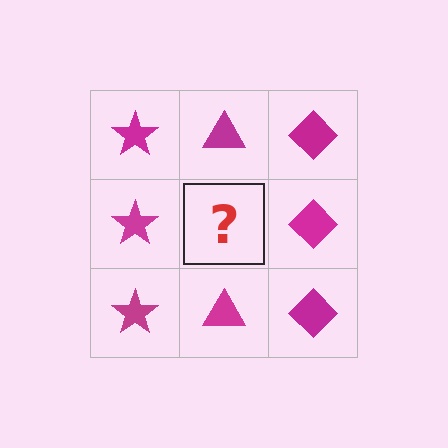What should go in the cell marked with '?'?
The missing cell should contain a magenta triangle.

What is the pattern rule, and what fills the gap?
The rule is that each column has a consistent shape. The gap should be filled with a magenta triangle.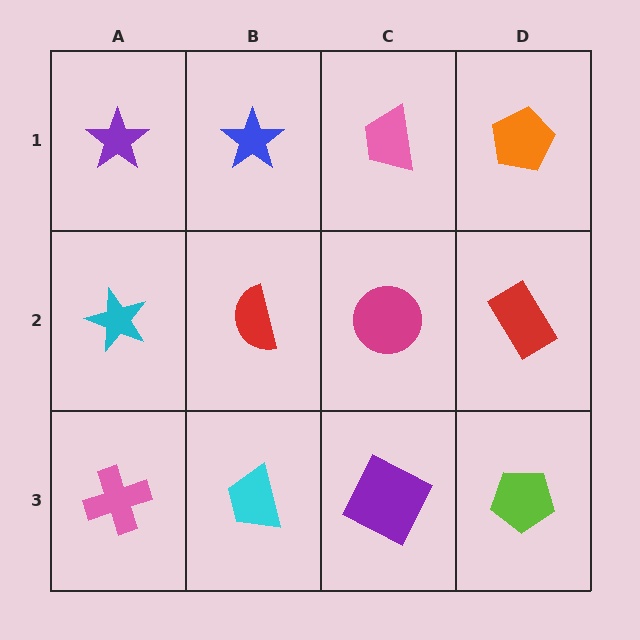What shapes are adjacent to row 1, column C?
A magenta circle (row 2, column C), a blue star (row 1, column B), an orange pentagon (row 1, column D).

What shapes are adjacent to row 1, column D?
A red rectangle (row 2, column D), a pink trapezoid (row 1, column C).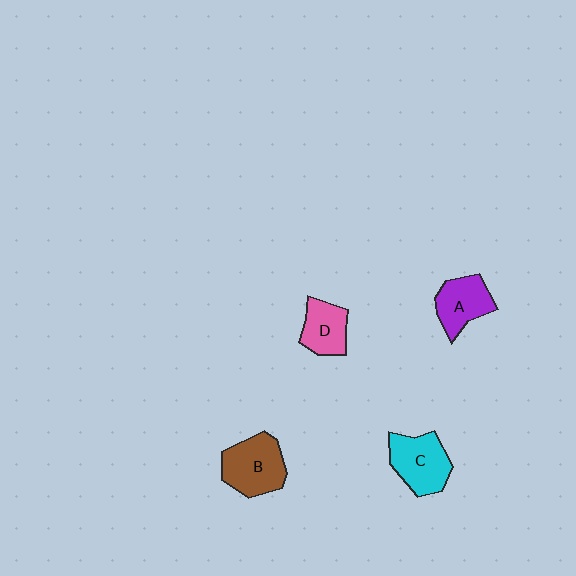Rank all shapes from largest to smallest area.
From largest to smallest: B (brown), C (cyan), A (purple), D (pink).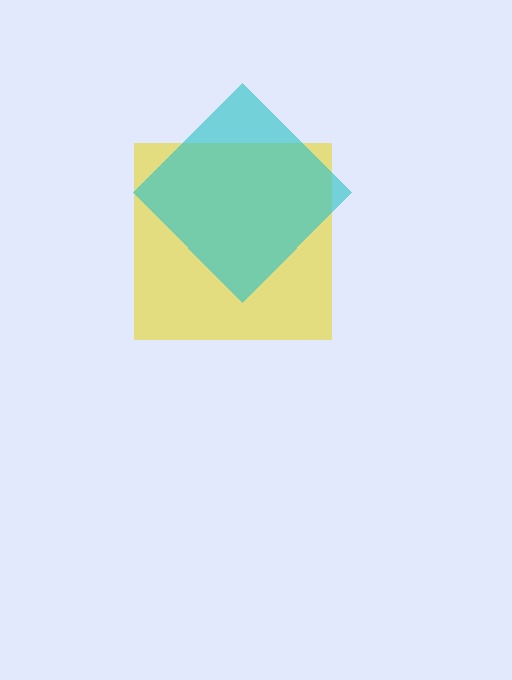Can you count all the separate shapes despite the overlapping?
Yes, there are 2 separate shapes.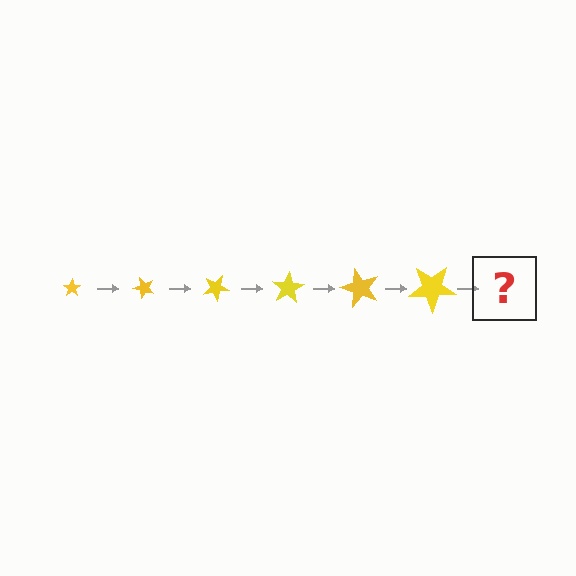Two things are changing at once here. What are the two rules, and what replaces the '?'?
The two rules are that the star grows larger each step and it rotates 50 degrees each step. The '?' should be a star, larger than the previous one and rotated 300 degrees from the start.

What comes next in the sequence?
The next element should be a star, larger than the previous one and rotated 300 degrees from the start.